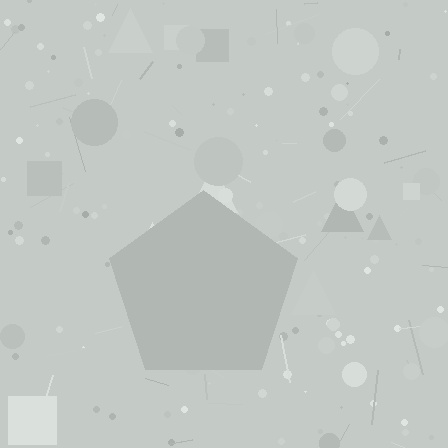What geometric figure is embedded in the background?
A pentagon is embedded in the background.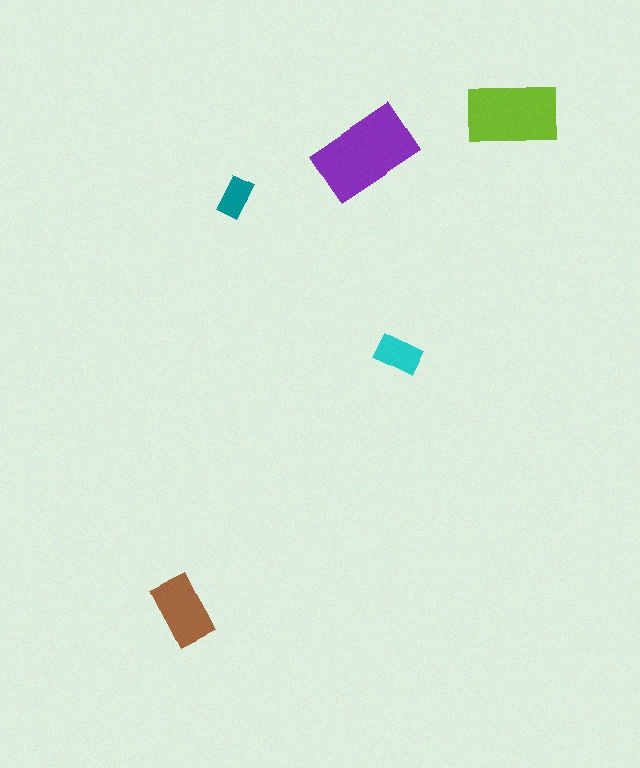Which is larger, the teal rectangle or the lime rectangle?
The lime one.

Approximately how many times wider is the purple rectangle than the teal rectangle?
About 2.5 times wider.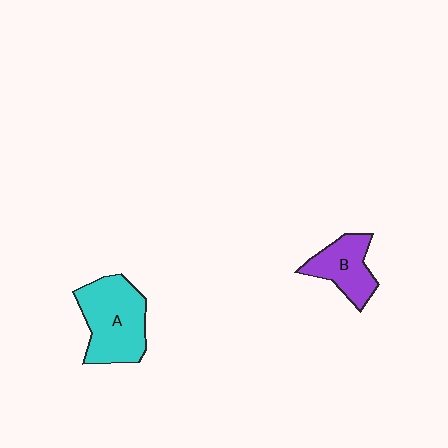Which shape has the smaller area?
Shape B (purple).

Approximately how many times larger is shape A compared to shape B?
Approximately 1.6 times.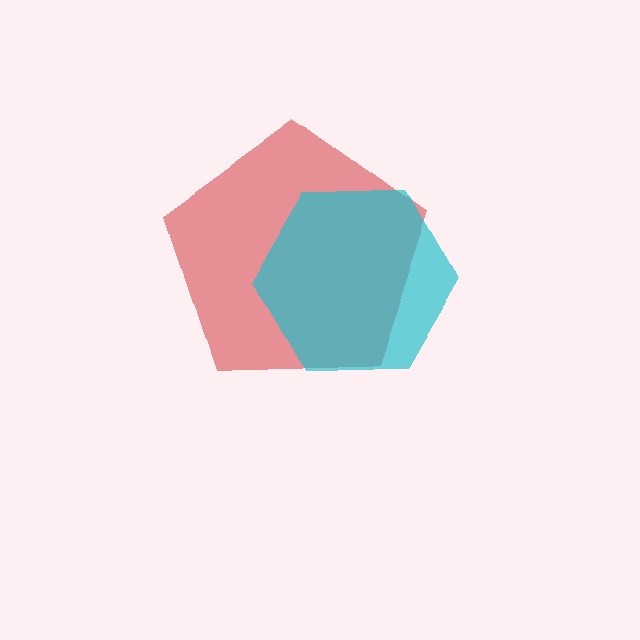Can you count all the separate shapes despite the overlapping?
Yes, there are 2 separate shapes.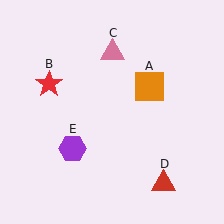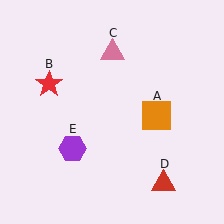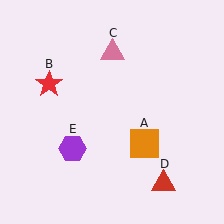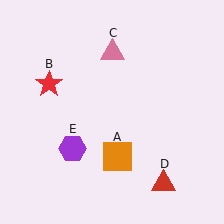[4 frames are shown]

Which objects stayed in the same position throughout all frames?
Red star (object B) and pink triangle (object C) and red triangle (object D) and purple hexagon (object E) remained stationary.